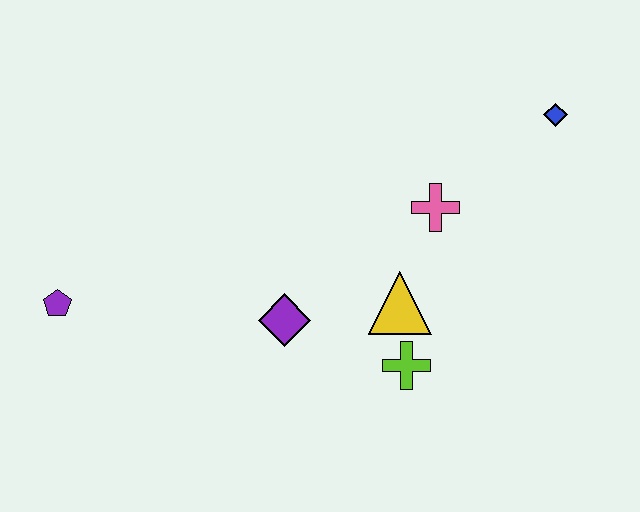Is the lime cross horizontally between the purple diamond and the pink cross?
Yes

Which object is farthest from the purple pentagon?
The blue diamond is farthest from the purple pentagon.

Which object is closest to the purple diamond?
The yellow triangle is closest to the purple diamond.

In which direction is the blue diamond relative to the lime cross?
The blue diamond is above the lime cross.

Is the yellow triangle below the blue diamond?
Yes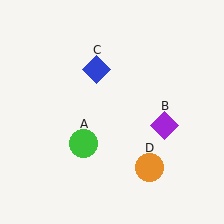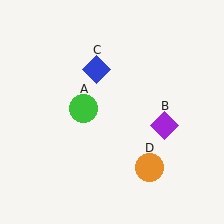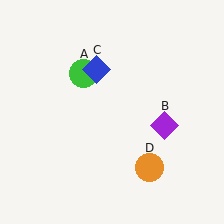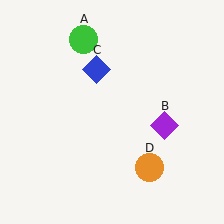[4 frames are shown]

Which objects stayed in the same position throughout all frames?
Purple diamond (object B) and blue diamond (object C) and orange circle (object D) remained stationary.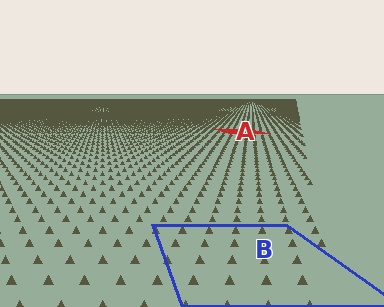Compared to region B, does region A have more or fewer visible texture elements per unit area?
Region A has more texture elements per unit area — they are packed more densely because it is farther away.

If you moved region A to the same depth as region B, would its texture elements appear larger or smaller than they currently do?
They would appear larger. At a closer depth, the same texture elements are projected at a bigger on-screen size.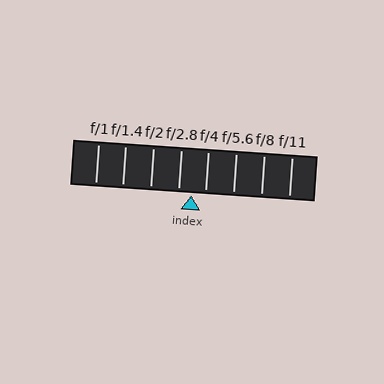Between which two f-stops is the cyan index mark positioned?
The index mark is between f/2.8 and f/4.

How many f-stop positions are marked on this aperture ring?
There are 8 f-stop positions marked.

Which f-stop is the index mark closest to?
The index mark is closest to f/2.8.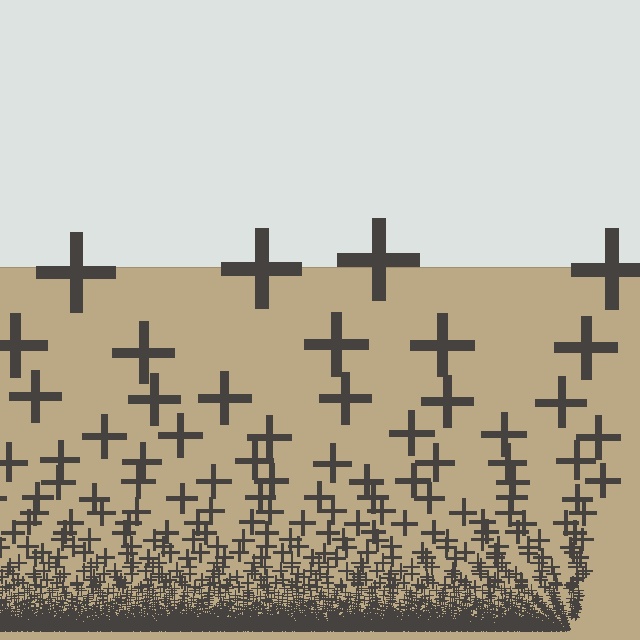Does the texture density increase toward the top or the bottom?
Density increases toward the bottom.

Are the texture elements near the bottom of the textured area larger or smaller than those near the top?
Smaller. The gradient is inverted — elements near the bottom are smaller and denser.